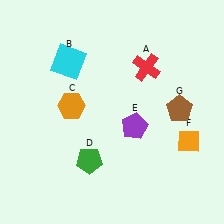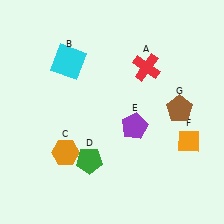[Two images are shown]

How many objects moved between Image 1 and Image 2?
1 object moved between the two images.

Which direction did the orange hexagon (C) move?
The orange hexagon (C) moved down.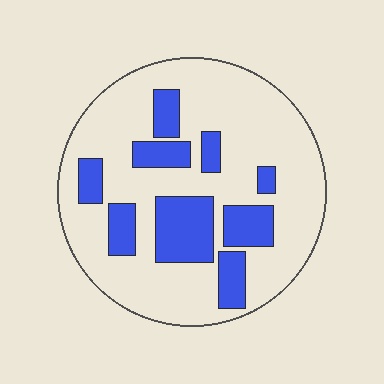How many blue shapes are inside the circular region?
9.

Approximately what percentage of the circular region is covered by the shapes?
Approximately 25%.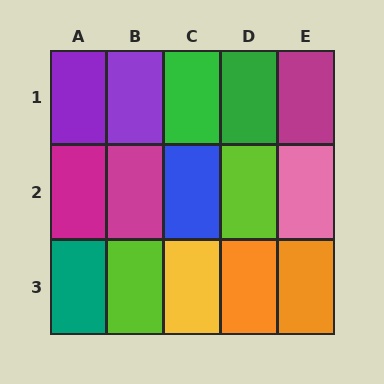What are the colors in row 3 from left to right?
Teal, lime, yellow, orange, orange.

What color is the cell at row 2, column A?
Magenta.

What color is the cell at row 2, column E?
Pink.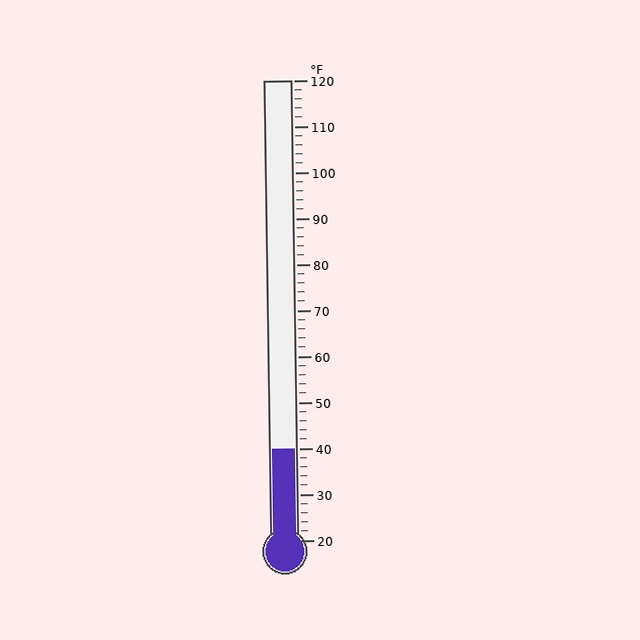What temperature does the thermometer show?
The thermometer shows approximately 40°F.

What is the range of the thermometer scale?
The thermometer scale ranges from 20°F to 120°F.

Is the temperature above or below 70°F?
The temperature is below 70°F.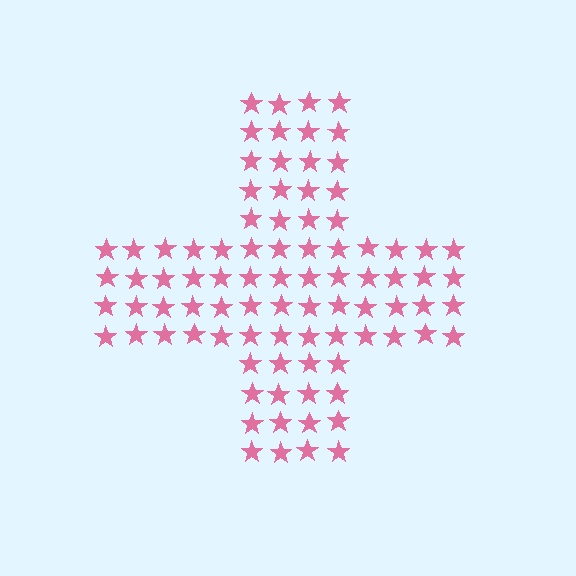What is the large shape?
The large shape is a cross.